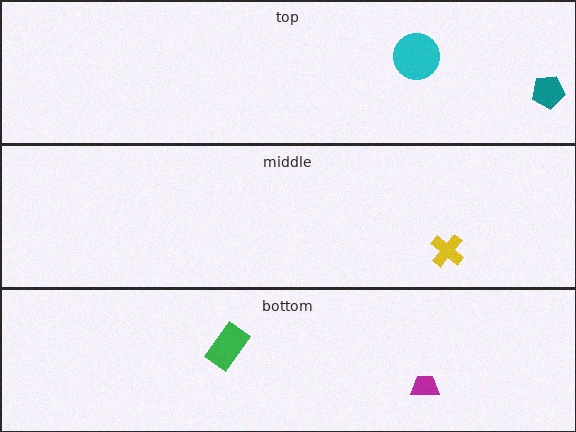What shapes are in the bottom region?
The magenta trapezoid, the green rectangle.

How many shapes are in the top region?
2.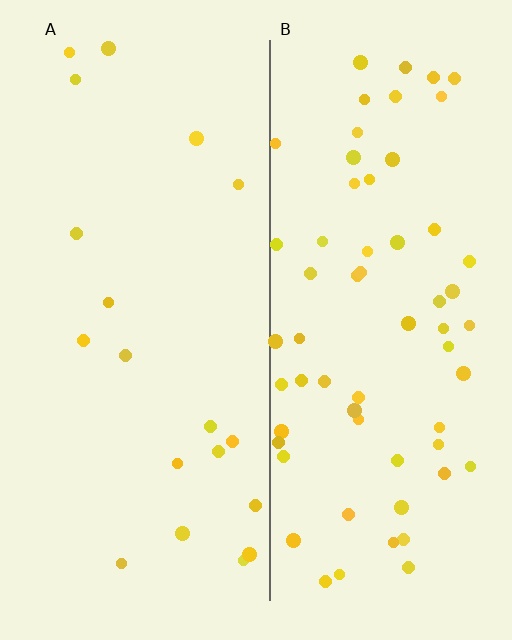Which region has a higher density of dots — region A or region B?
B (the right).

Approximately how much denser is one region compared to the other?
Approximately 3.4× — region B over region A.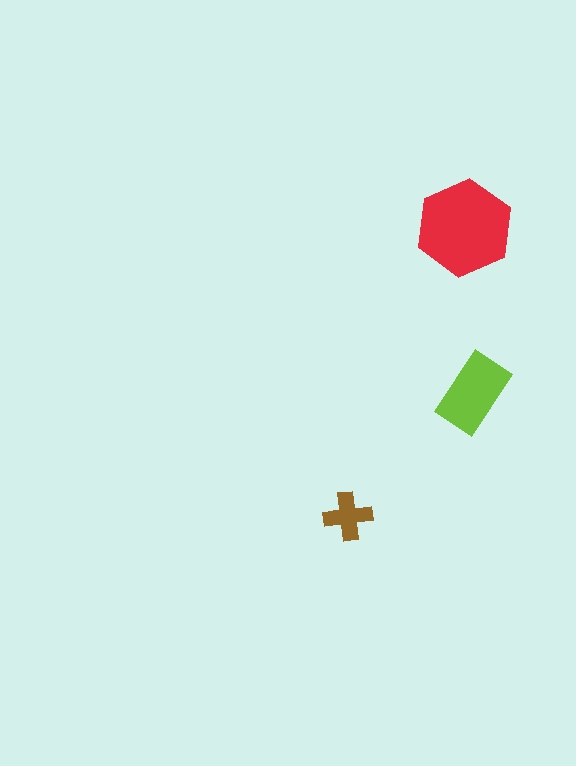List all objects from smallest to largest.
The brown cross, the lime rectangle, the red hexagon.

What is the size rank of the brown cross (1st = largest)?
3rd.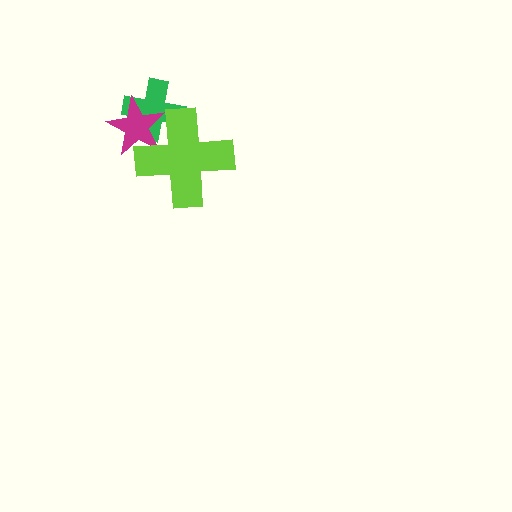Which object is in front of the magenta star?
The lime cross is in front of the magenta star.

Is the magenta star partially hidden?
Yes, it is partially covered by another shape.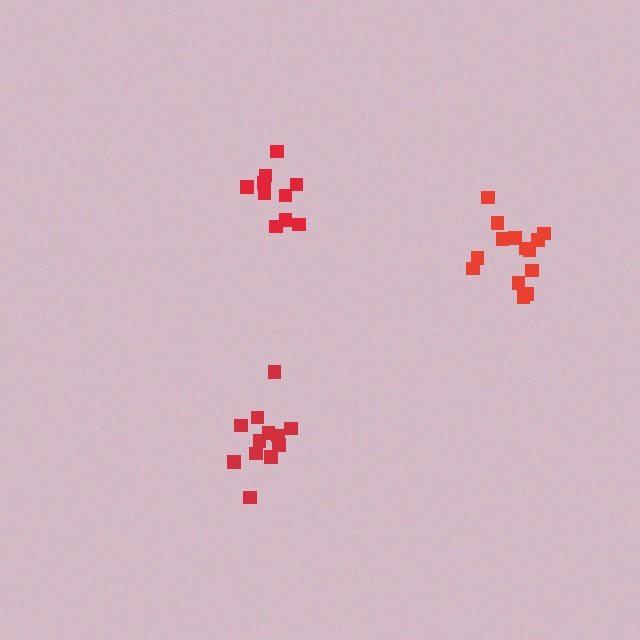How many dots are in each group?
Group 1: 10 dots, Group 2: 12 dots, Group 3: 14 dots (36 total).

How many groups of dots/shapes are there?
There are 3 groups.